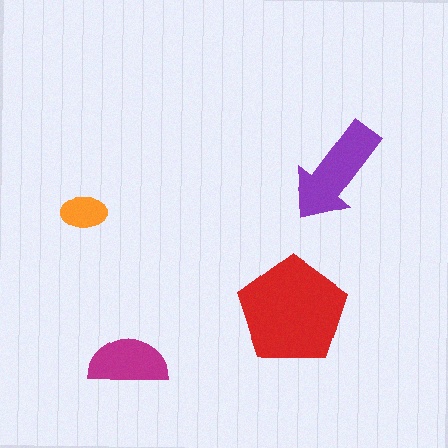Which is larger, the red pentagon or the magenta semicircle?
The red pentagon.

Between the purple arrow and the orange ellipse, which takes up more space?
The purple arrow.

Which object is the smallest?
The orange ellipse.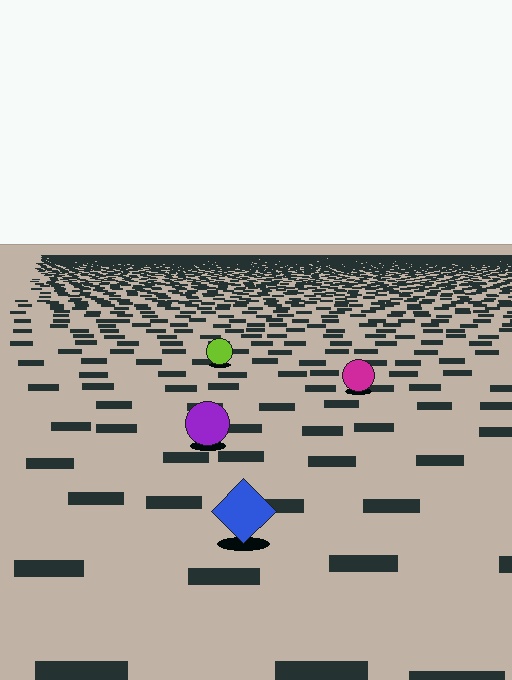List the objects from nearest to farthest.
From nearest to farthest: the blue diamond, the purple circle, the magenta circle, the lime circle.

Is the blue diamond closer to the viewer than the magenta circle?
Yes. The blue diamond is closer — you can tell from the texture gradient: the ground texture is coarser near it.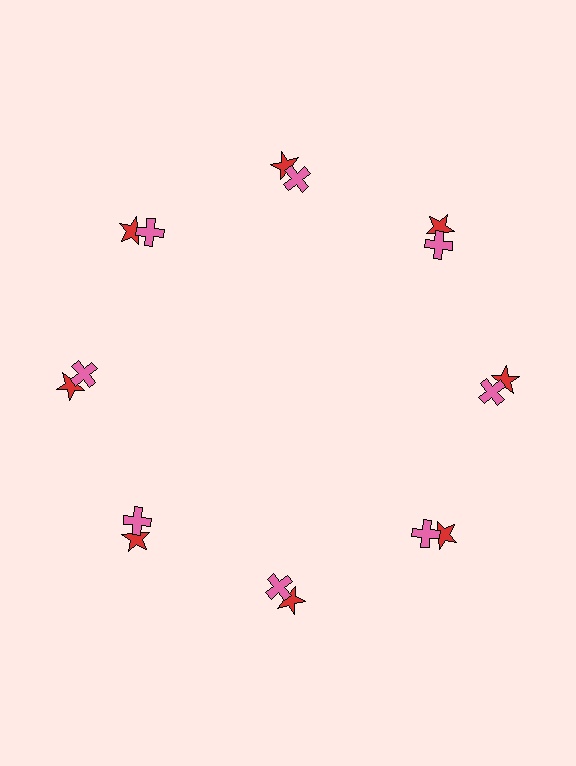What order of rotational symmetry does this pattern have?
This pattern has 8-fold rotational symmetry.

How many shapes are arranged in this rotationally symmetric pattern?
There are 16 shapes, arranged in 8 groups of 2.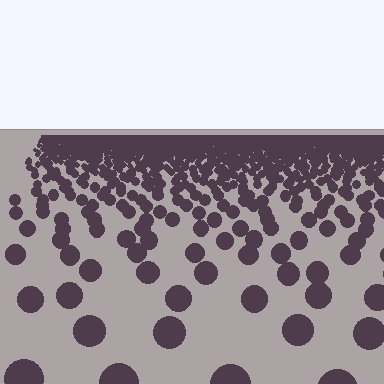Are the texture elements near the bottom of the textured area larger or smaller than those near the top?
Larger. Near the bottom, elements are closer to the viewer and appear at a bigger on-screen size.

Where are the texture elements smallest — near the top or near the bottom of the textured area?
Near the top.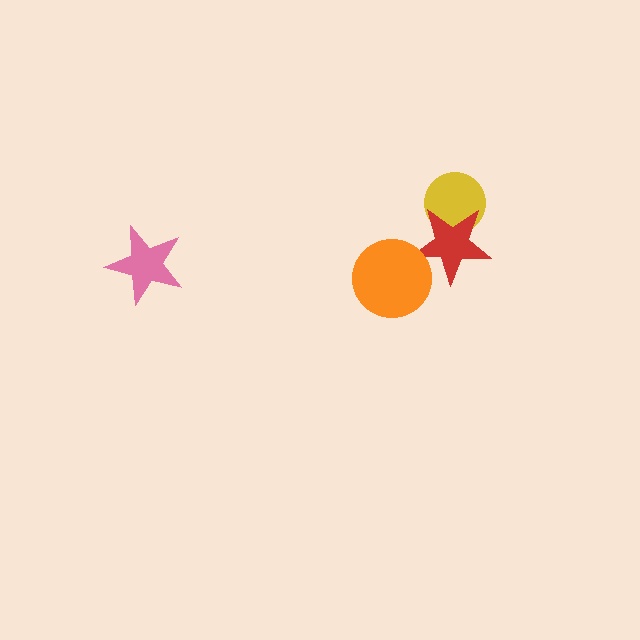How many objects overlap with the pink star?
0 objects overlap with the pink star.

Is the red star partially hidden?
Yes, it is partially covered by another shape.